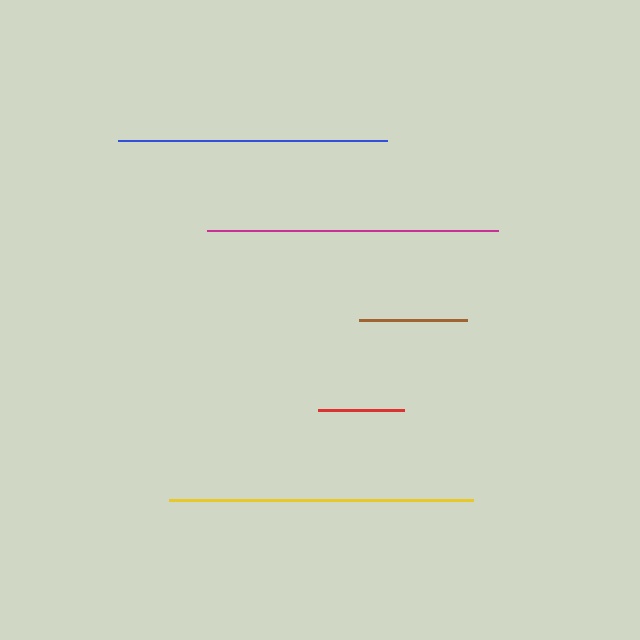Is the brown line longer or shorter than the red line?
The brown line is longer than the red line.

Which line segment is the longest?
The yellow line is the longest at approximately 303 pixels.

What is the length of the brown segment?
The brown segment is approximately 108 pixels long.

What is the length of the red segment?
The red segment is approximately 86 pixels long.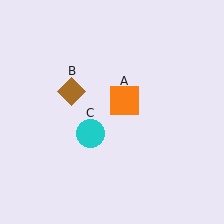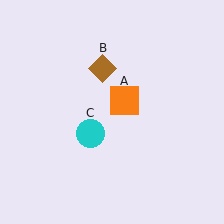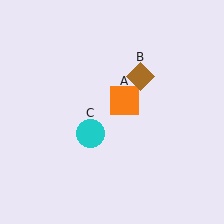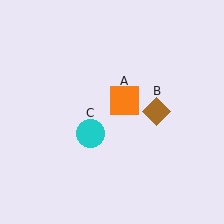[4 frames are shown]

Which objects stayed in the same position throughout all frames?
Orange square (object A) and cyan circle (object C) remained stationary.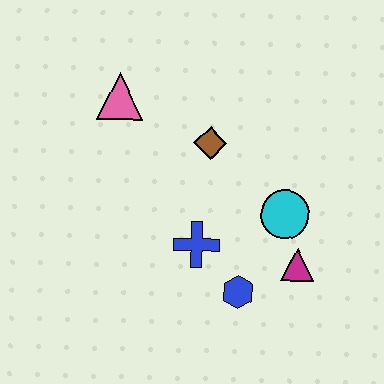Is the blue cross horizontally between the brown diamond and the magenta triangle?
No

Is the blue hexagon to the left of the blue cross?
No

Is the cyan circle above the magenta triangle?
Yes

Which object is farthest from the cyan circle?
The pink triangle is farthest from the cyan circle.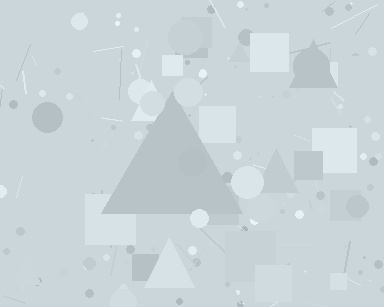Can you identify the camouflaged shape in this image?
The camouflaged shape is a triangle.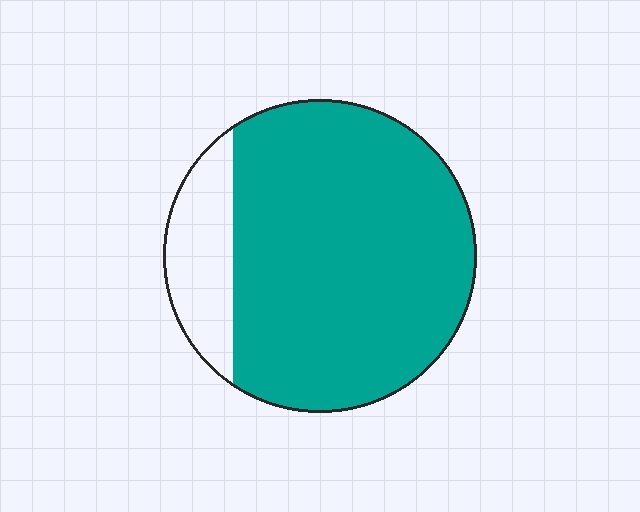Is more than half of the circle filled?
Yes.